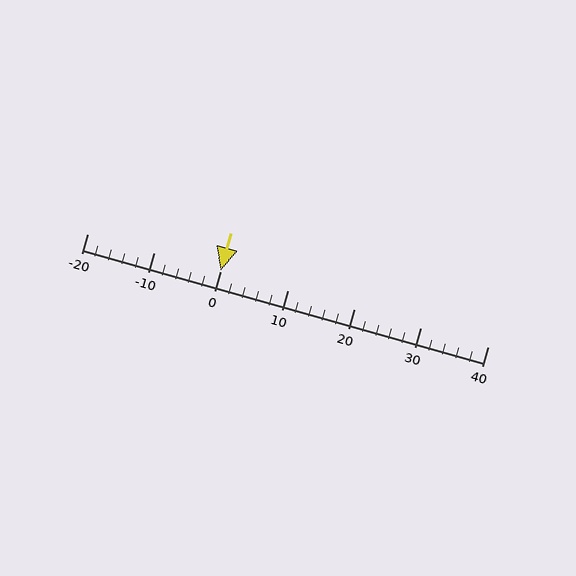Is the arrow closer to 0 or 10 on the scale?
The arrow is closer to 0.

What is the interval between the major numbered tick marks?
The major tick marks are spaced 10 units apart.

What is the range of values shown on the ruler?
The ruler shows values from -20 to 40.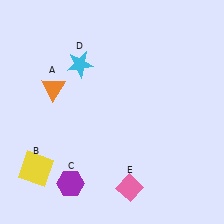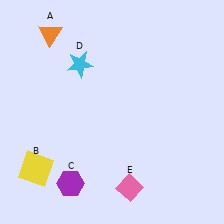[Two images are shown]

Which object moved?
The orange triangle (A) moved up.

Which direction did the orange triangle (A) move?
The orange triangle (A) moved up.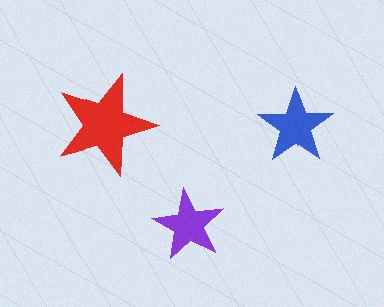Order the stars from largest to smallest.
the red one, the blue one, the purple one.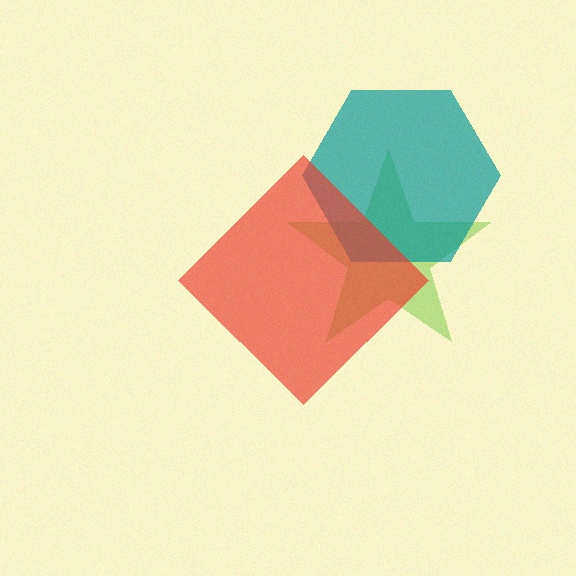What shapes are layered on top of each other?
The layered shapes are: a lime star, a teal hexagon, a red diamond.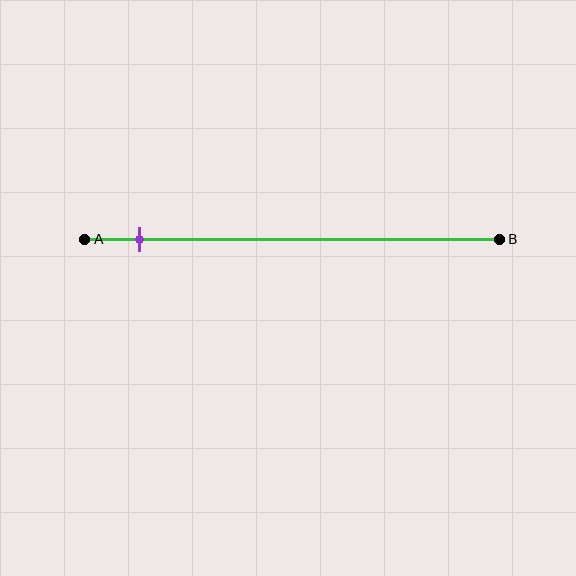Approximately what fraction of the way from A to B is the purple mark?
The purple mark is approximately 15% of the way from A to B.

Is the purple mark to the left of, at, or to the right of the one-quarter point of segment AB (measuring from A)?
The purple mark is to the left of the one-quarter point of segment AB.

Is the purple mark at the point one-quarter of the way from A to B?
No, the mark is at about 15% from A, not at the 25% one-quarter point.